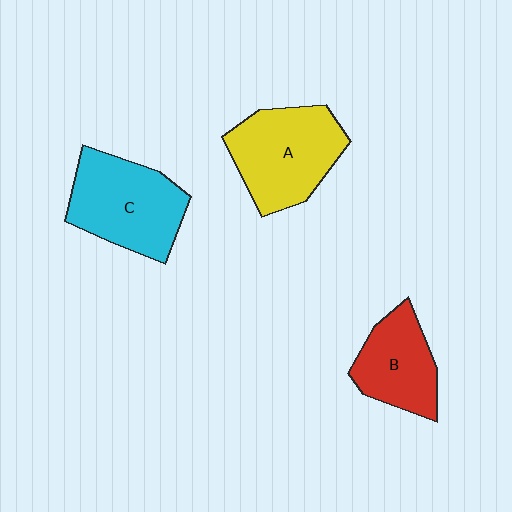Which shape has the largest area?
Shape C (cyan).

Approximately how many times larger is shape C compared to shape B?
Approximately 1.4 times.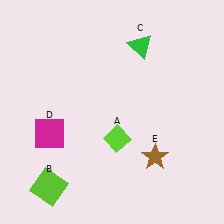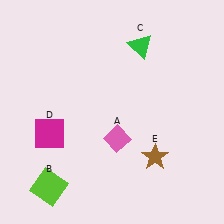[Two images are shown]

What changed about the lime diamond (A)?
In Image 1, A is lime. In Image 2, it changed to pink.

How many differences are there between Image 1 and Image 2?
There is 1 difference between the two images.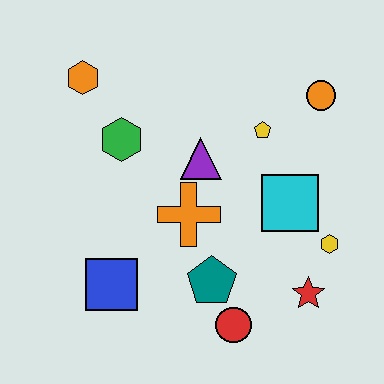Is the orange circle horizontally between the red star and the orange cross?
No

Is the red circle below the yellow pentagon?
Yes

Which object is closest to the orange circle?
The yellow pentagon is closest to the orange circle.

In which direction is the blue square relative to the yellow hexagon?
The blue square is to the left of the yellow hexagon.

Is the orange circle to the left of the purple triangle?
No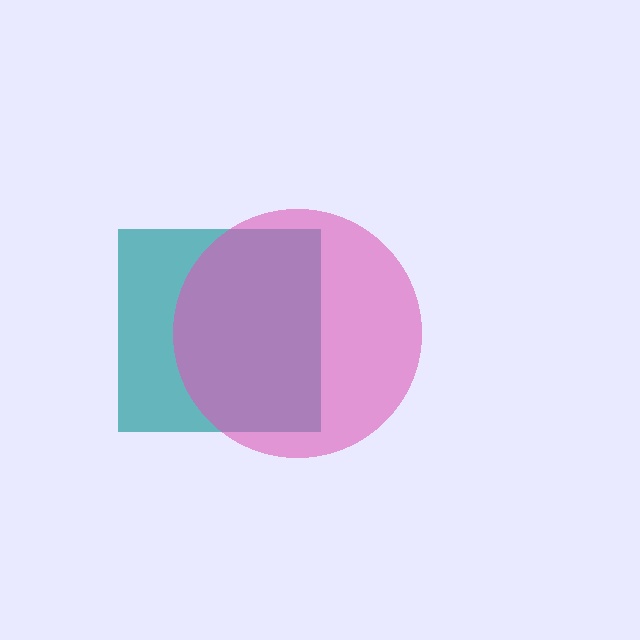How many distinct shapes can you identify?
There are 2 distinct shapes: a teal square, a pink circle.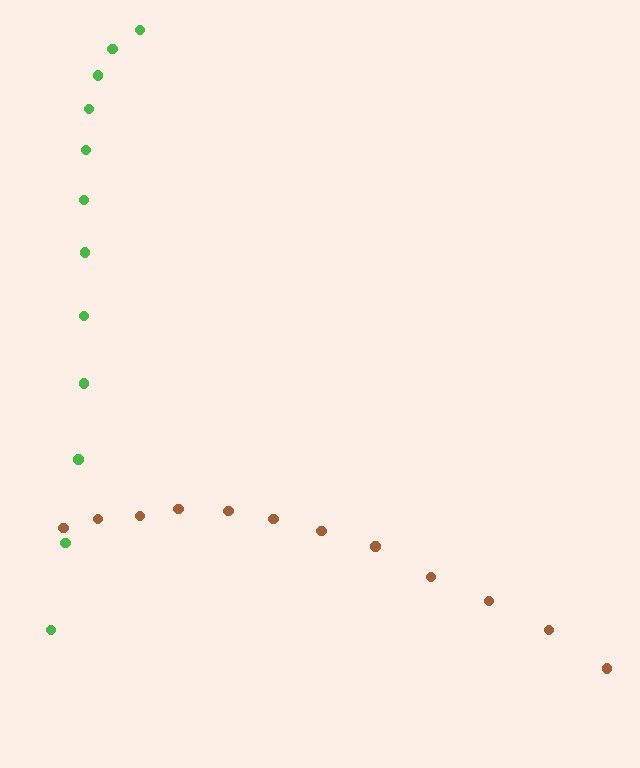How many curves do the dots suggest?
There are 2 distinct paths.